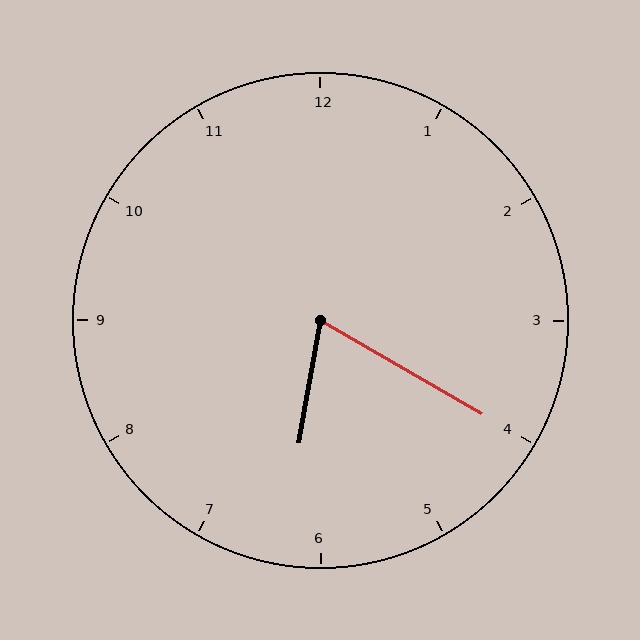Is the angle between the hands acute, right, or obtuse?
It is acute.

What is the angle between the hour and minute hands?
Approximately 70 degrees.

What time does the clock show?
6:20.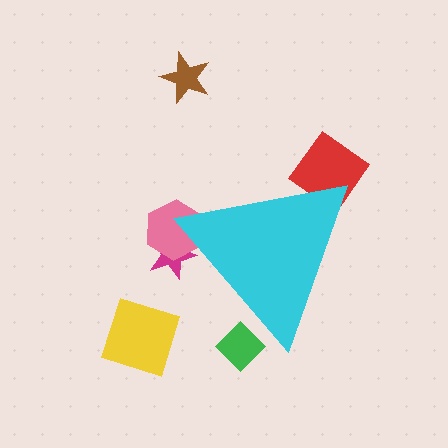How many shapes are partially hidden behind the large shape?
4 shapes are partially hidden.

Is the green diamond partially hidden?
Yes, the green diamond is partially hidden behind the cyan triangle.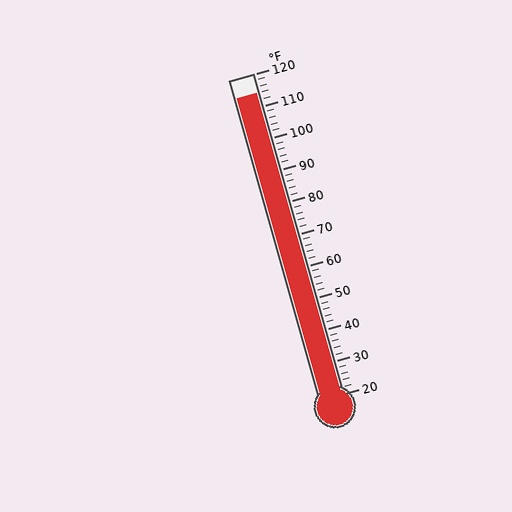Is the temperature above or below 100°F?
The temperature is above 100°F.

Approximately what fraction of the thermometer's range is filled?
The thermometer is filled to approximately 95% of its range.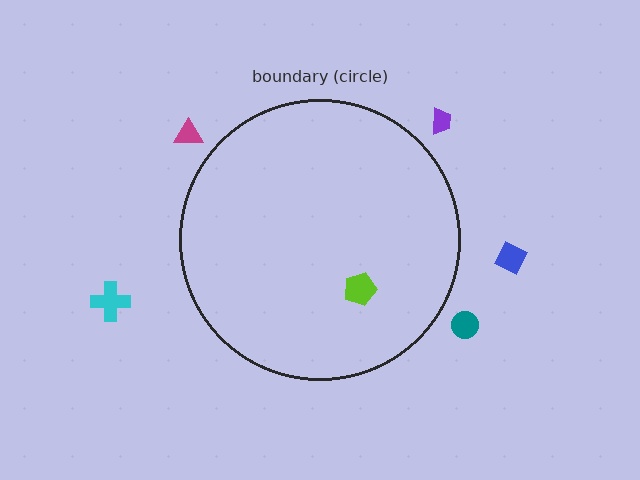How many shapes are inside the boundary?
1 inside, 5 outside.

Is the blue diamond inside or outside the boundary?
Outside.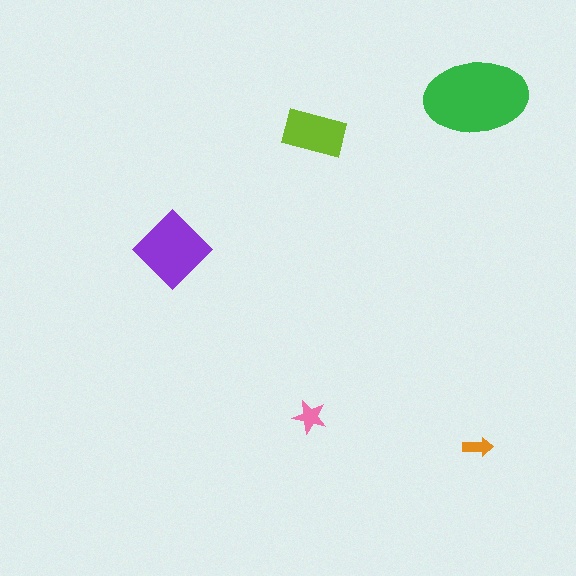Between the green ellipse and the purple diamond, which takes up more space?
The green ellipse.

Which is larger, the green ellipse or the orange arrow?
The green ellipse.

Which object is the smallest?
The orange arrow.